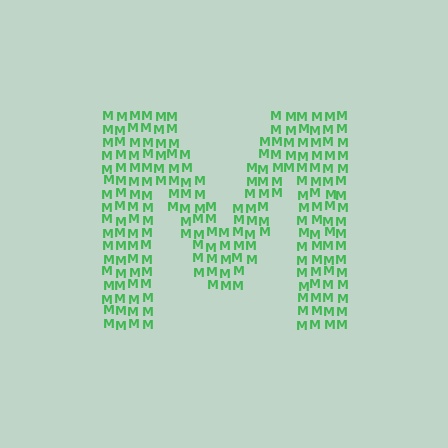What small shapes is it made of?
It is made of small letter M's.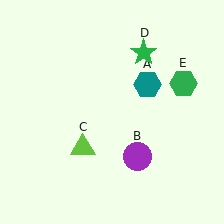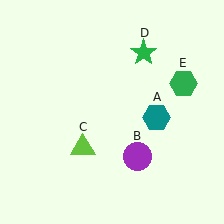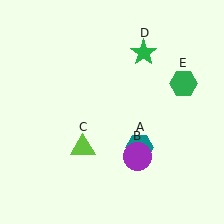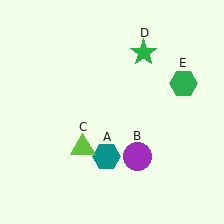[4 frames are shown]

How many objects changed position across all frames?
1 object changed position: teal hexagon (object A).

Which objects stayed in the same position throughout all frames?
Purple circle (object B) and lime triangle (object C) and green star (object D) and green hexagon (object E) remained stationary.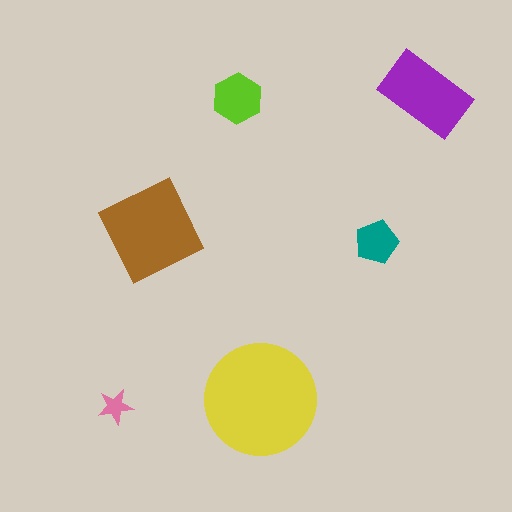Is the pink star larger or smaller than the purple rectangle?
Smaller.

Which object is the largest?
The yellow circle.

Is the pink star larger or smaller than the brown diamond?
Smaller.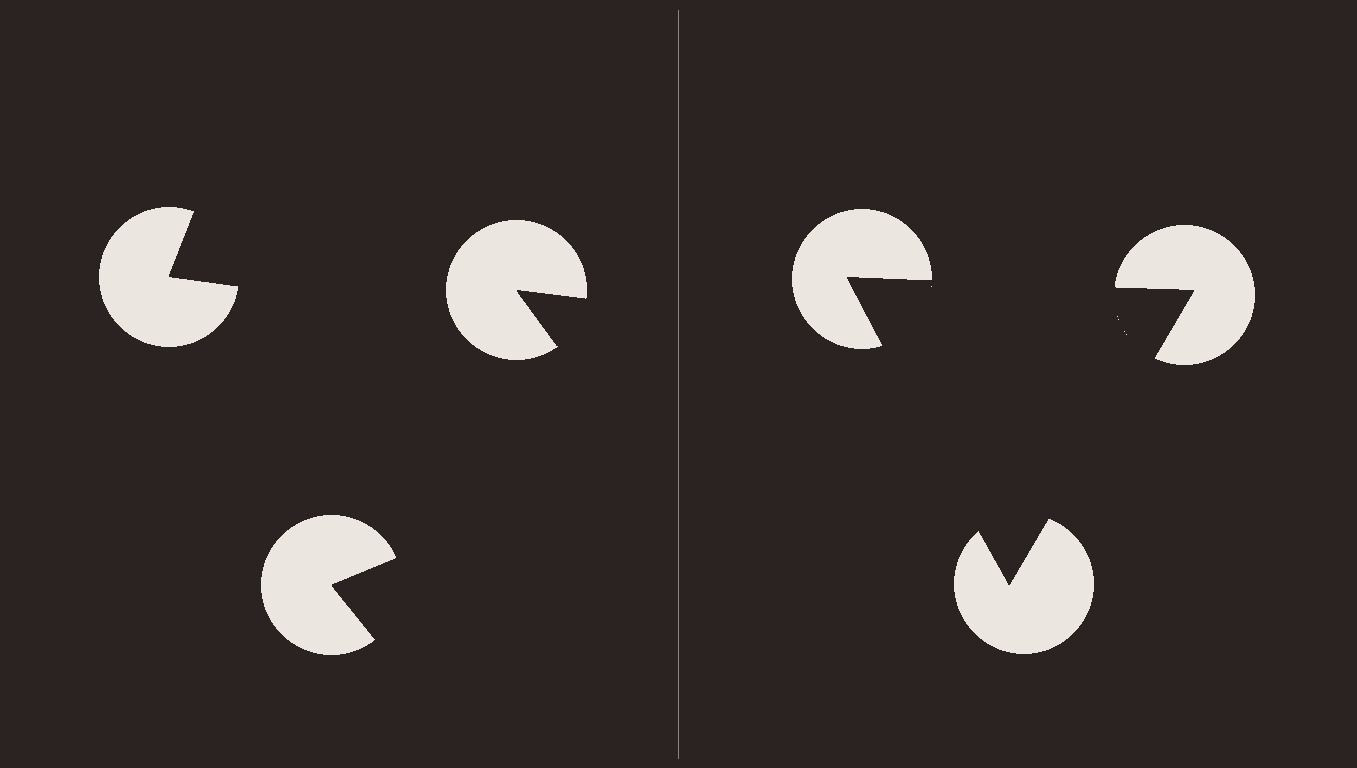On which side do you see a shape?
An illusory triangle appears on the right side. On the left side the wedge cuts are rotated, so no coherent shape forms.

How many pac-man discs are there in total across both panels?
6 — 3 on each side.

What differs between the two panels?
The pac-man discs are positioned identically on both sides; only the wedge orientations differ. On the right they align to a triangle; on the left they are misaligned.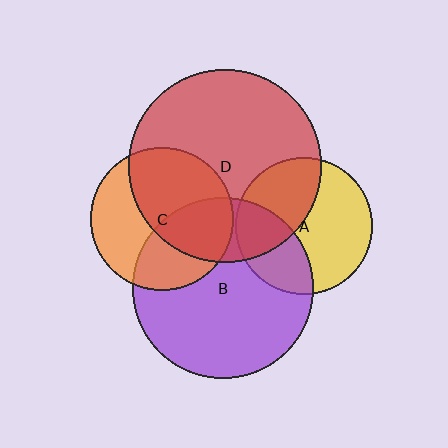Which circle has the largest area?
Circle D (red).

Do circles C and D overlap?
Yes.